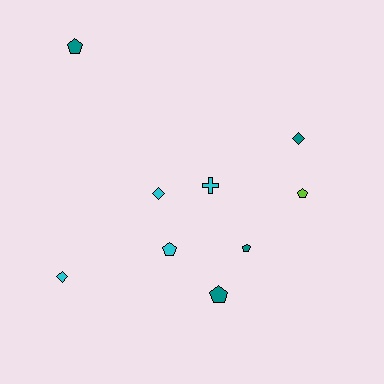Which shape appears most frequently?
Pentagon, with 5 objects.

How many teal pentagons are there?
There are 3 teal pentagons.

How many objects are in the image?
There are 9 objects.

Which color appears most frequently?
Cyan, with 4 objects.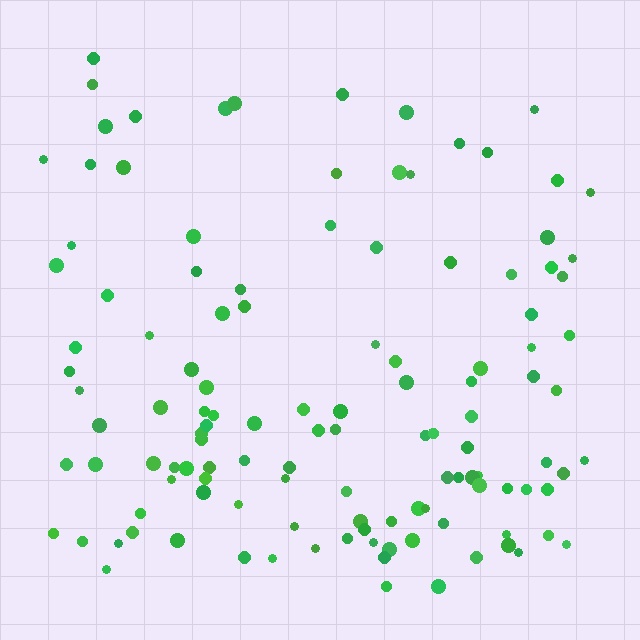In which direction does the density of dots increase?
From top to bottom, with the bottom side densest.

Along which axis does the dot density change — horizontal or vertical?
Vertical.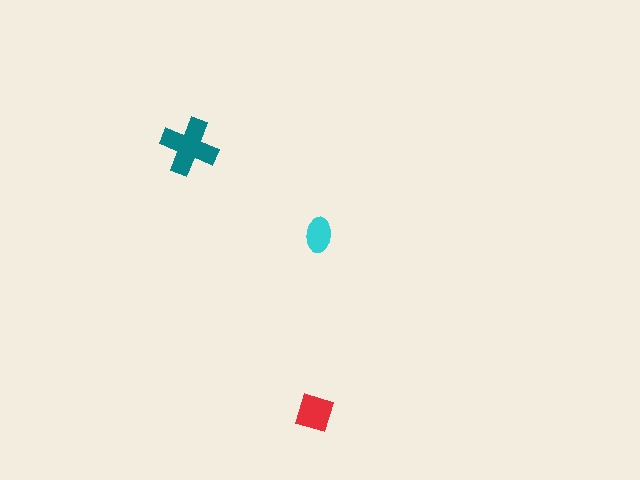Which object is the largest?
The teal cross.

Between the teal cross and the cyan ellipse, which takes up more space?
The teal cross.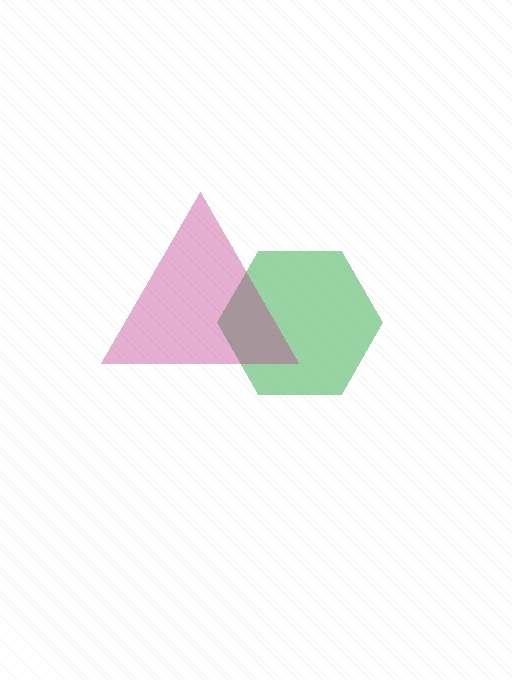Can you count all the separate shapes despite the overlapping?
Yes, there are 2 separate shapes.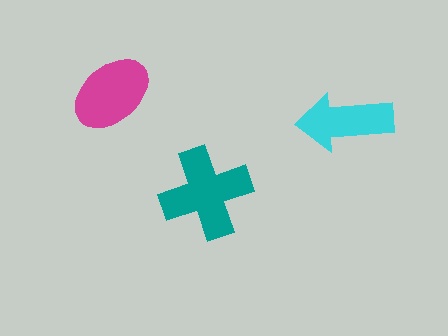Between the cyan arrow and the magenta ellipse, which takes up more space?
The magenta ellipse.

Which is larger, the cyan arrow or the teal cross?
The teal cross.